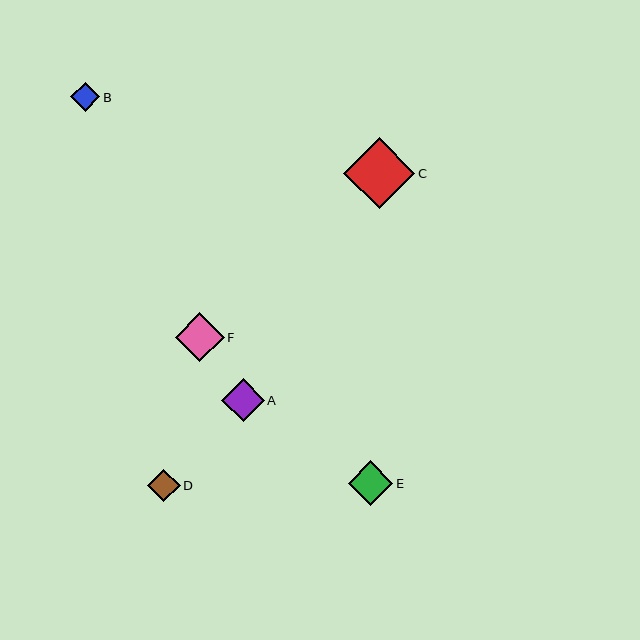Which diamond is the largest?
Diamond C is the largest with a size of approximately 71 pixels.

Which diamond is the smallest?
Diamond B is the smallest with a size of approximately 29 pixels.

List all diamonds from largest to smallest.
From largest to smallest: C, F, E, A, D, B.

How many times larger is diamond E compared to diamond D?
Diamond E is approximately 1.4 times the size of diamond D.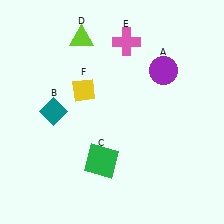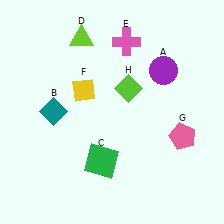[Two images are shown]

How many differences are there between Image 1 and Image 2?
There are 2 differences between the two images.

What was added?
A pink pentagon (G), a lime diamond (H) were added in Image 2.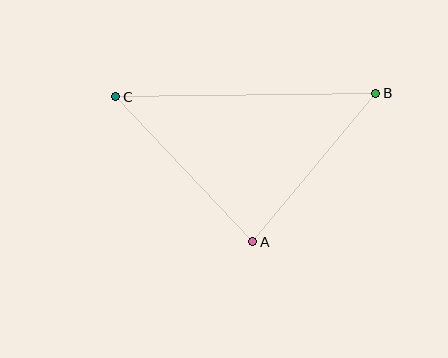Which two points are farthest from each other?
Points B and C are farthest from each other.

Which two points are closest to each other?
Points A and B are closest to each other.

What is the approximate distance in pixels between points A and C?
The distance between A and C is approximately 200 pixels.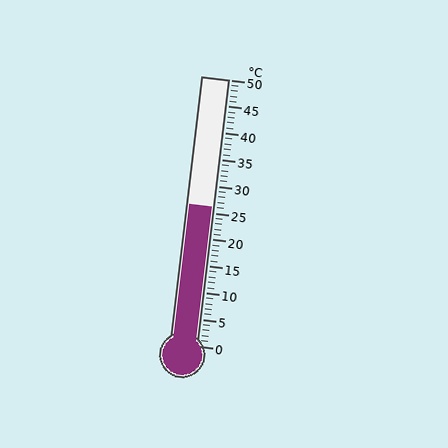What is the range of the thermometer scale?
The thermometer scale ranges from 0°C to 50°C.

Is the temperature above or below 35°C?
The temperature is below 35°C.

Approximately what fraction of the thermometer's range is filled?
The thermometer is filled to approximately 50% of its range.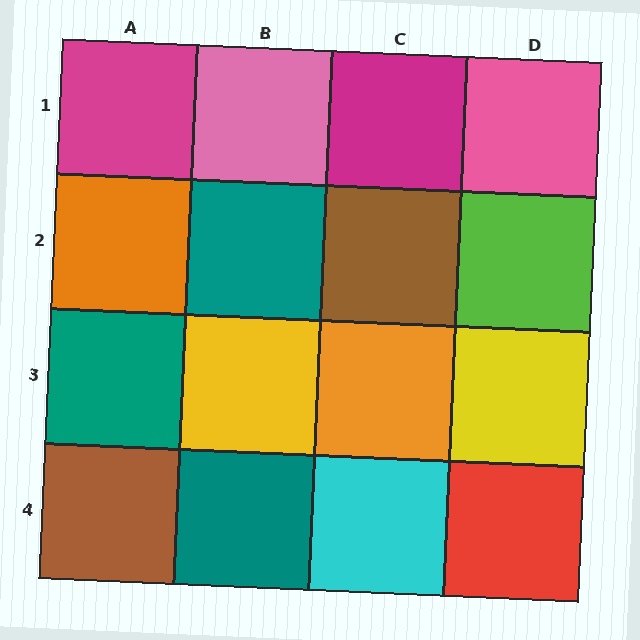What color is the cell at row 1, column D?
Pink.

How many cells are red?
1 cell is red.